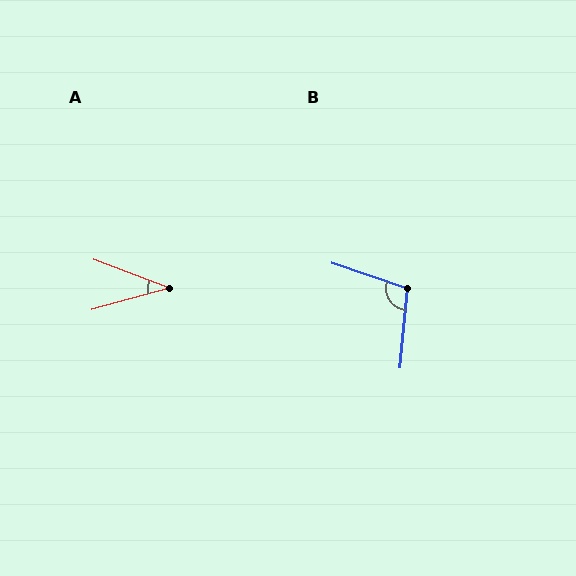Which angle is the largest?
B, at approximately 103 degrees.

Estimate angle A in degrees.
Approximately 36 degrees.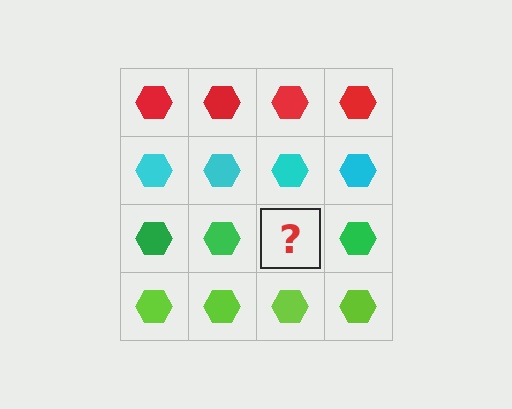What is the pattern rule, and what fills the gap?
The rule is that each row has a consistent color. The gap should be filled with a green hexagon.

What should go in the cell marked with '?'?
The missing cell should contain a green hexagon.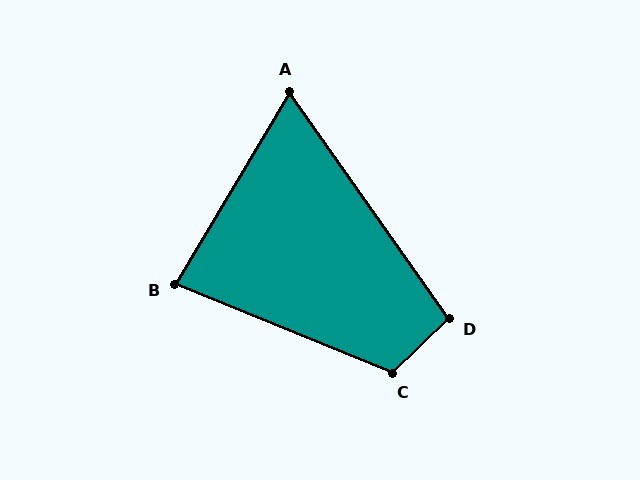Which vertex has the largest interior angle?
C, at approximately 114 degrees.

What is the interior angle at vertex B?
Approximately 82 degrees (acute).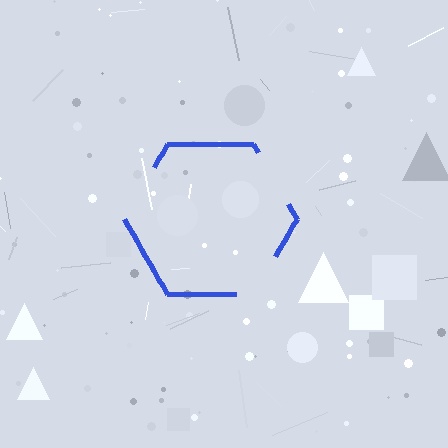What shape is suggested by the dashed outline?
The dashed outline suggests a hexagon.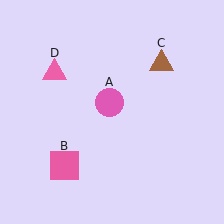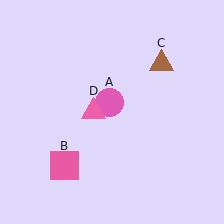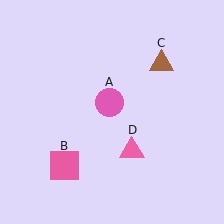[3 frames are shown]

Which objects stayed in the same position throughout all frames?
Pink circle (object A) and pink square (object B) and brown triangle (object C) remained stationary.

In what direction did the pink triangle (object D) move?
The pink triangle (object D) moved down and to the right.